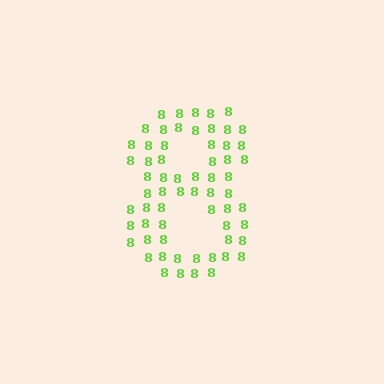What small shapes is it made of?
It is made of small digit 8's.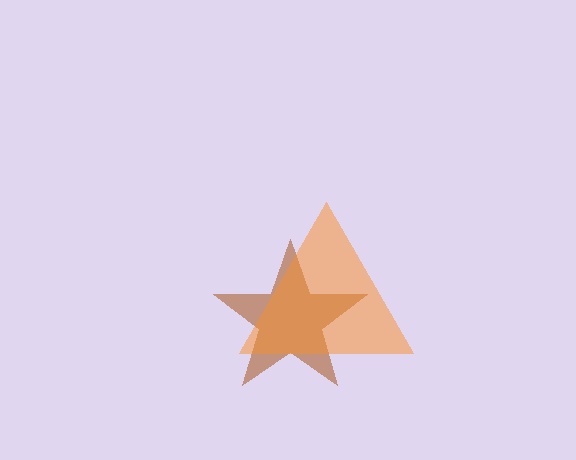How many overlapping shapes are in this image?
There are 2 overlapping shapes in the image.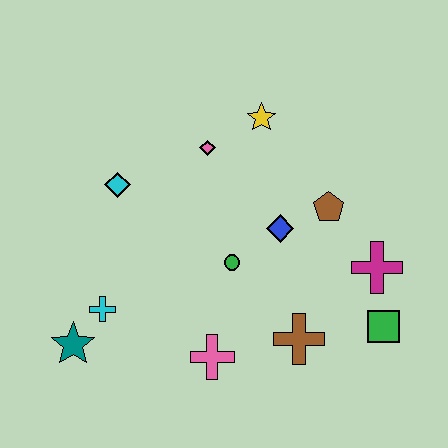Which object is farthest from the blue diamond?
The teal star is farthest from the blue diamond.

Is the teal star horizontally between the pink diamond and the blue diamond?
No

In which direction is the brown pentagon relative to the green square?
The brown pentagon is above the green square.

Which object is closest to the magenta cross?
The green square is closest to the magenta cross.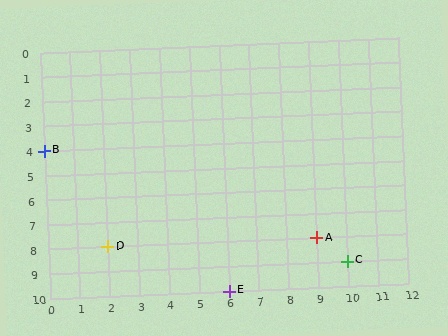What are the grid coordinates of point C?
Point C is at grid coordinates (10, 9).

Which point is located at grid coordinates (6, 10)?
Point E is at (6, 10).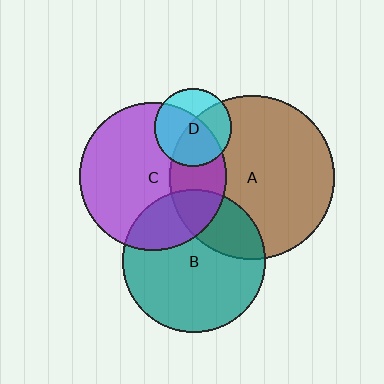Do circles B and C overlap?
Yes.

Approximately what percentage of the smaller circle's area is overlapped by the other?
Approximately 25%.